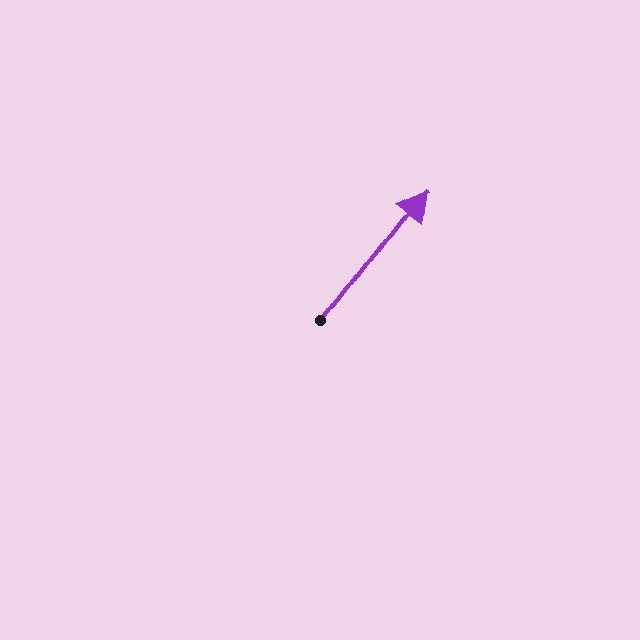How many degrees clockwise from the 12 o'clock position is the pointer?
Approximately 38 degrees.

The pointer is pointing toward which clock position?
Roughly 1 o'clock.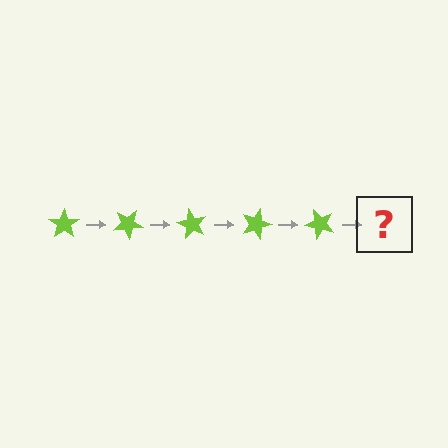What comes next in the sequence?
The next element should be a lime star rotated 150 degrees.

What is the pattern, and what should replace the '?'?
The pattern is that the star rotates 30 degrees each step. The '?' should be a lime star rotated 150 degrees.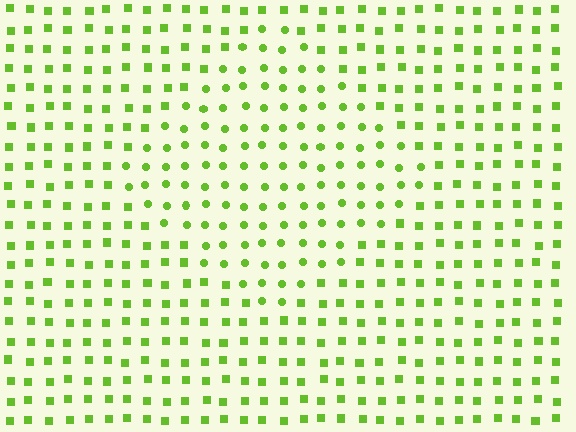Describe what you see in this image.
The image is filled with small lime elements arranged in a uniform grid. A diamond-shaped region contains circles, while the surrounding area contains squares. The boundary is defined purely by the change in element shape.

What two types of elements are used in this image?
The image uses circles inside the diamond region and squares outside it.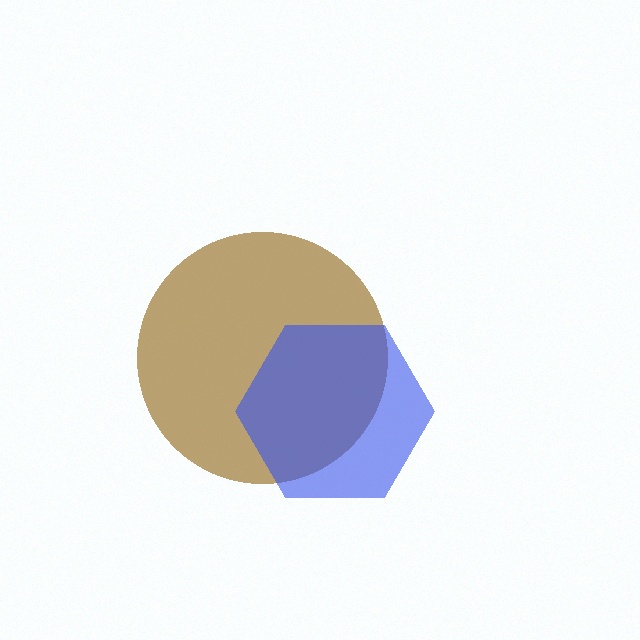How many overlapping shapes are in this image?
There are 2 overlapping shapes in the image.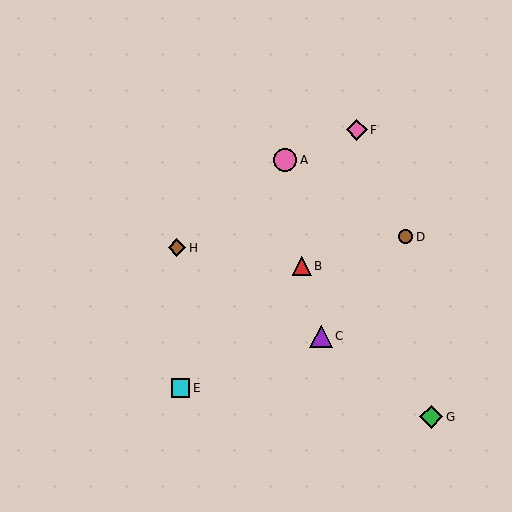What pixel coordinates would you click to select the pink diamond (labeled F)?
Click at (357, 130) to select the pink diamond F.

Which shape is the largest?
The pink circle (labeled A) is the largest.